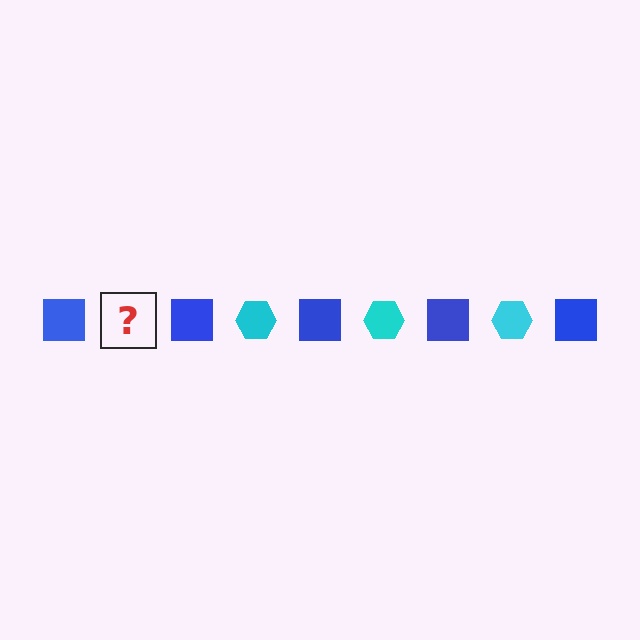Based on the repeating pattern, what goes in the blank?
The blank should be a cyan hexagon.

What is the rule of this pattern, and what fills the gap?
The rule is that the pattern alternates between blue square and cyan hexagon. The gap should be filled with a cyan hexagon.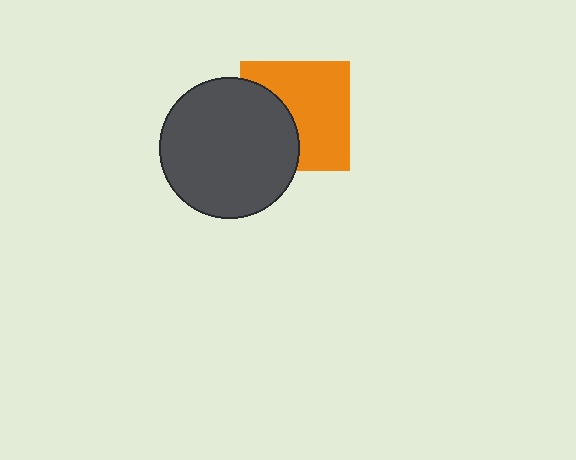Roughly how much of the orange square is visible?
About half of it is visible (roughly 62%).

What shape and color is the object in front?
The object in front is a dark gray circle.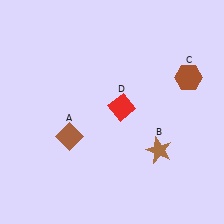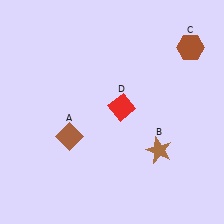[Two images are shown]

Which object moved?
The brown hexagon (C) moved up.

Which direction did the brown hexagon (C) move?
The brown hexagon (C) moved up.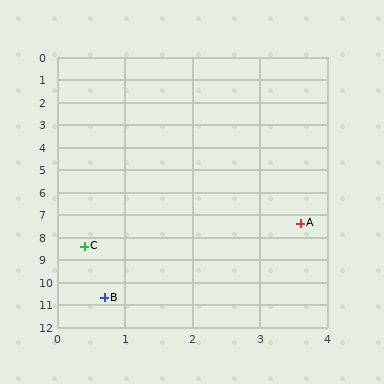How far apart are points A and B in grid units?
Points A and B are about 4.4 grid units apart.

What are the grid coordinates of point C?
Point C is at approximately (0.4, 8.4).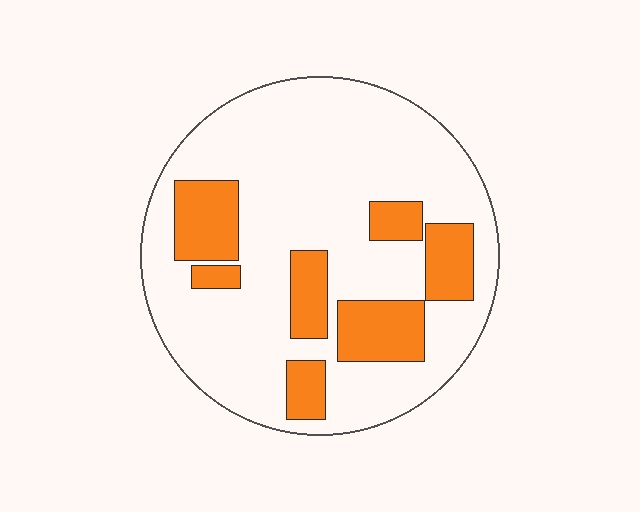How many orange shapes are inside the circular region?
7.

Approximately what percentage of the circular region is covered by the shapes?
Approximately 25%.